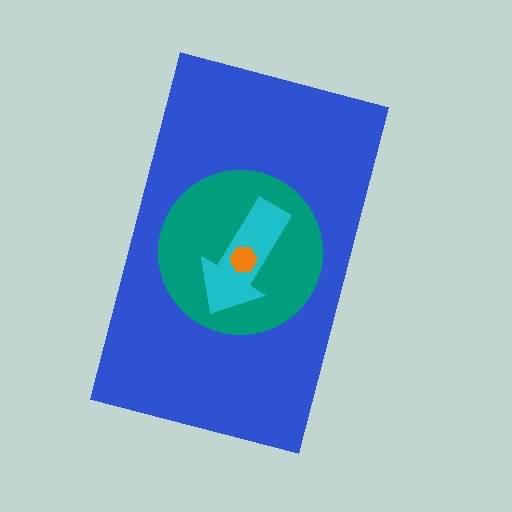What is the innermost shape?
The orange hexagon.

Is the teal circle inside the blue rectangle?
Yes.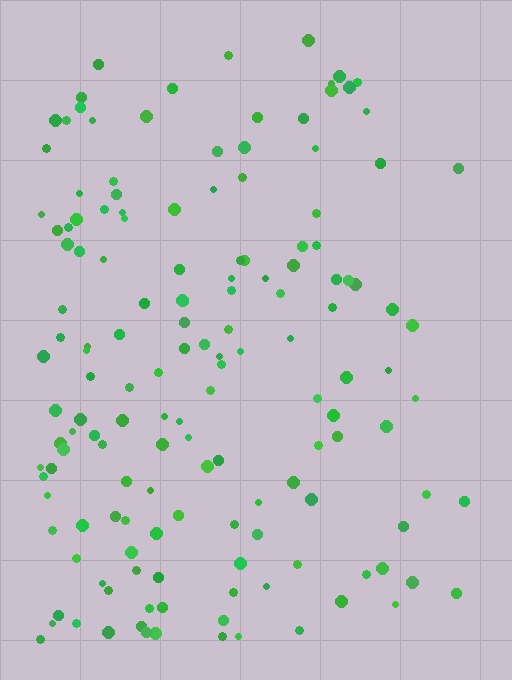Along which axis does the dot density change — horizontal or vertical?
Horizontal.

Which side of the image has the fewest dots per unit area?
The right.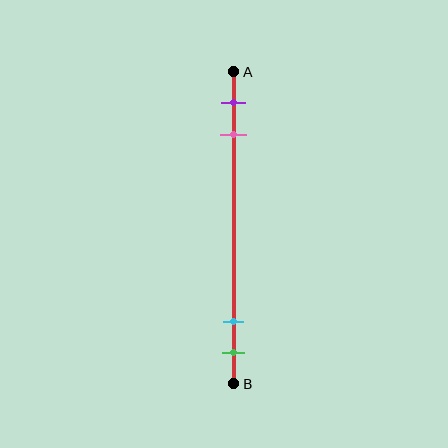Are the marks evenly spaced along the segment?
No, the marks are not evenly spaced.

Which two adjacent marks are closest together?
The cyan and green marks are the closest adjacent pair.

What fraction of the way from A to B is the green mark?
The green mark is approximately 90% (0.9) of the way from A to B.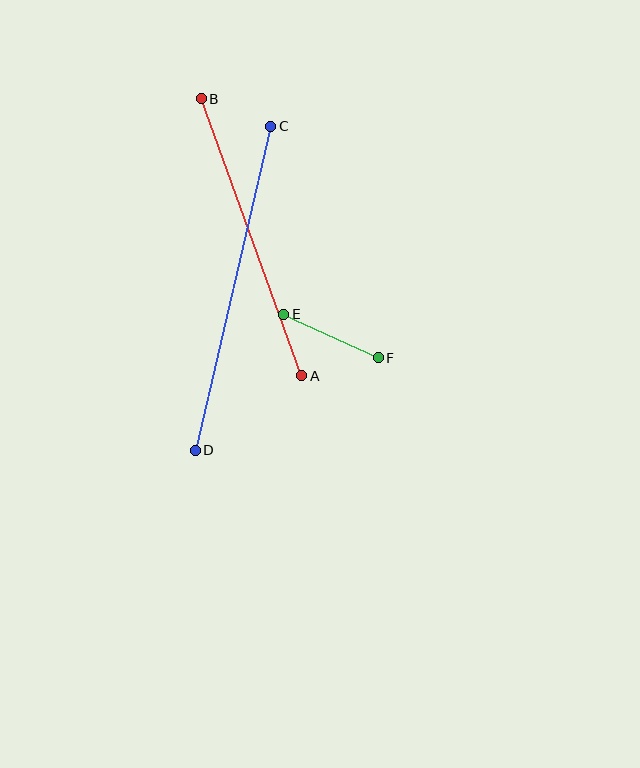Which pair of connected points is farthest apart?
Points C and D are farthest apart.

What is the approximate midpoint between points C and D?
The midpoint is at approximately (233, 288) pixels.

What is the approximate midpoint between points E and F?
The midpoint is at approximately (331, 336) pixels.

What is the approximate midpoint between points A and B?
The midpoint is at approximately (252, 237) pixels.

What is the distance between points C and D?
The distance is approximately 332 pixels.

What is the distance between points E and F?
The distance is approximately 104 pixels.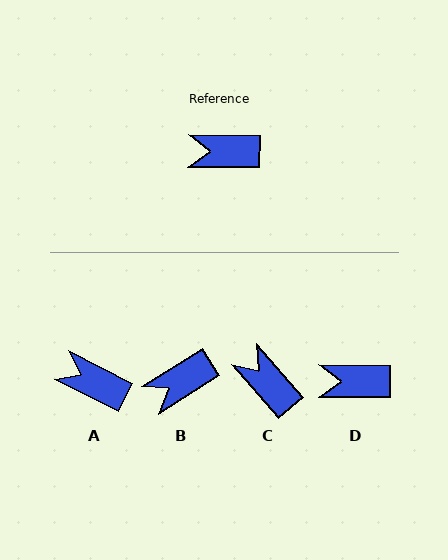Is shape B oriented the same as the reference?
No, it is off by about 33 degrees.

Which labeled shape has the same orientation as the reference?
D.